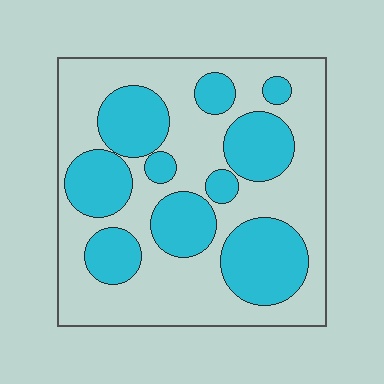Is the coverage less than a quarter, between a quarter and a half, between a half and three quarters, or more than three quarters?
Between a quarter and a half.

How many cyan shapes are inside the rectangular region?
10.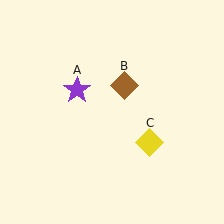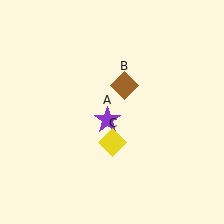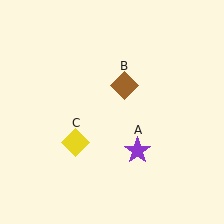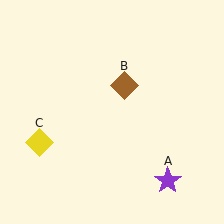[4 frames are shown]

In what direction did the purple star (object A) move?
The purple star (object A) moved down and to the right.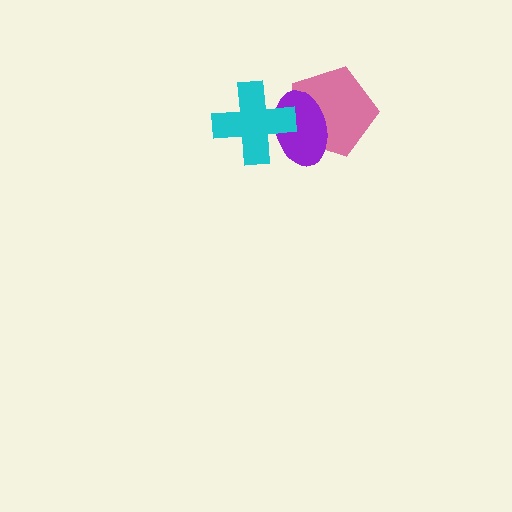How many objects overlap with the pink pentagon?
2 objects overlap with the pink pentagon.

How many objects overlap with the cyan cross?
2 objects overlap with the cyan cross.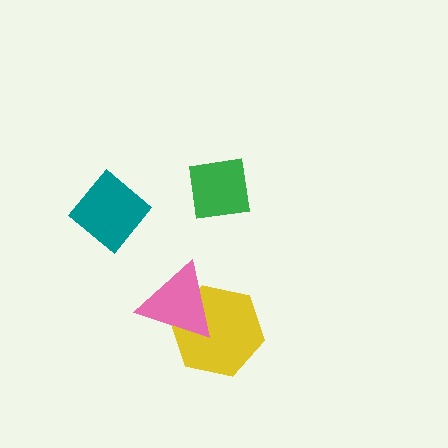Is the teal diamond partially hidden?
No, no other shape covers it.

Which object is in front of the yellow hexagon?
The pink triangle is in front of the yellow hexagon.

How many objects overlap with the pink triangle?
1 object overlaps with the pink triangle.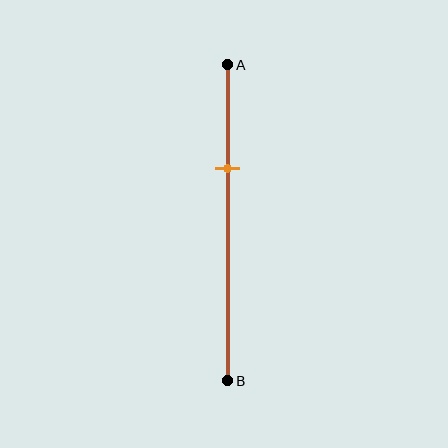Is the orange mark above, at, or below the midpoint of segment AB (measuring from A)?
The orange mark is above the midpoint of segment AB.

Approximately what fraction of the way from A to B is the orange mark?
The orange mark is approximately 35% of the way from A to B.